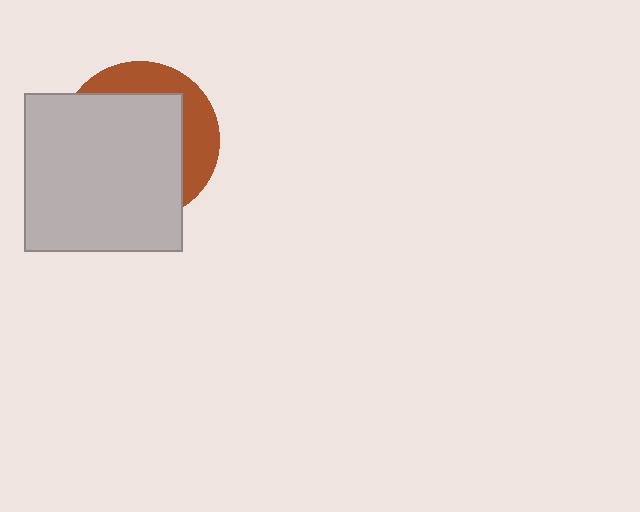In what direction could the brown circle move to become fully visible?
The brown circle could move toward the upper-right. That would shift it out from behind the light gray square entirely.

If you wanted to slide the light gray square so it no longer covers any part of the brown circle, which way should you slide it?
Slide it toward the lower-left — that is the most direct way to separate the two shapes.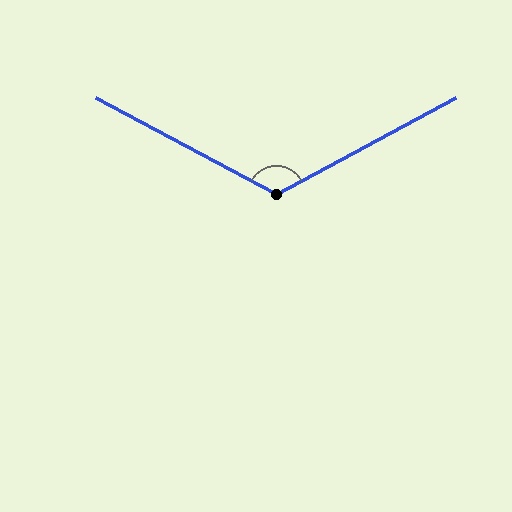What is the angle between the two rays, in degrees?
Approximately 123 degrees.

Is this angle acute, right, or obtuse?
It is obtuse.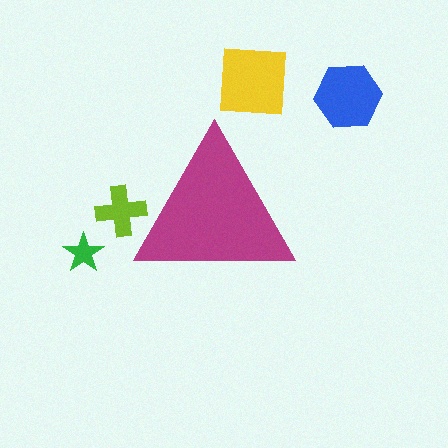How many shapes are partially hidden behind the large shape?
1 shape is partially hidden.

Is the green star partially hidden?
No, the green star is fully visible.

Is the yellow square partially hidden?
No, the yellow square is fully visible.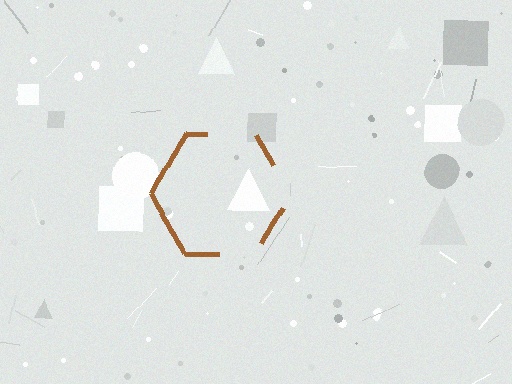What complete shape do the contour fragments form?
The contour fragments form a hexagon.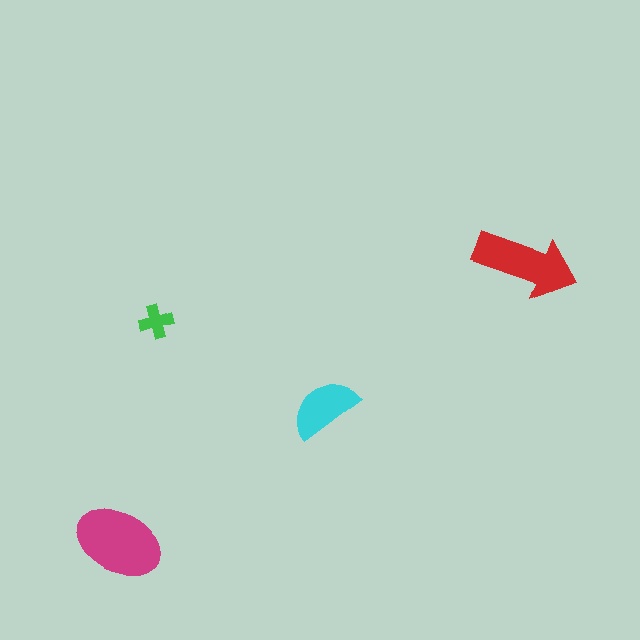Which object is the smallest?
The green cross.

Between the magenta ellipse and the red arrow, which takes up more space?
The magenta ellipse.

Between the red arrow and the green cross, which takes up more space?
The red arrow.